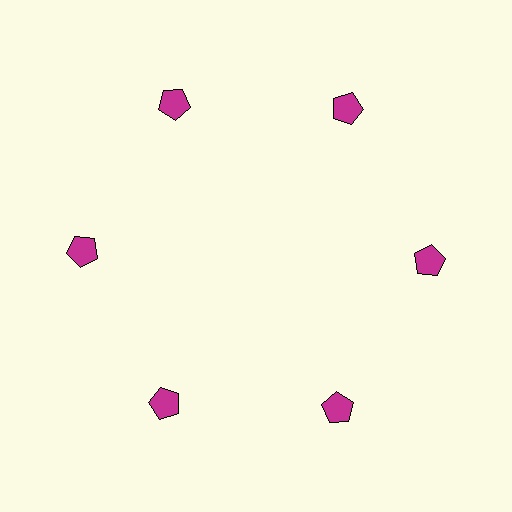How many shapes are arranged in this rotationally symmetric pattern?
There are 6 shapes, arranged in 6 groups of 1.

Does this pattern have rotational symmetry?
Yes, this pattern has 6-fold rotational symmetry. It looks the same after rotating 60 degrees around the center.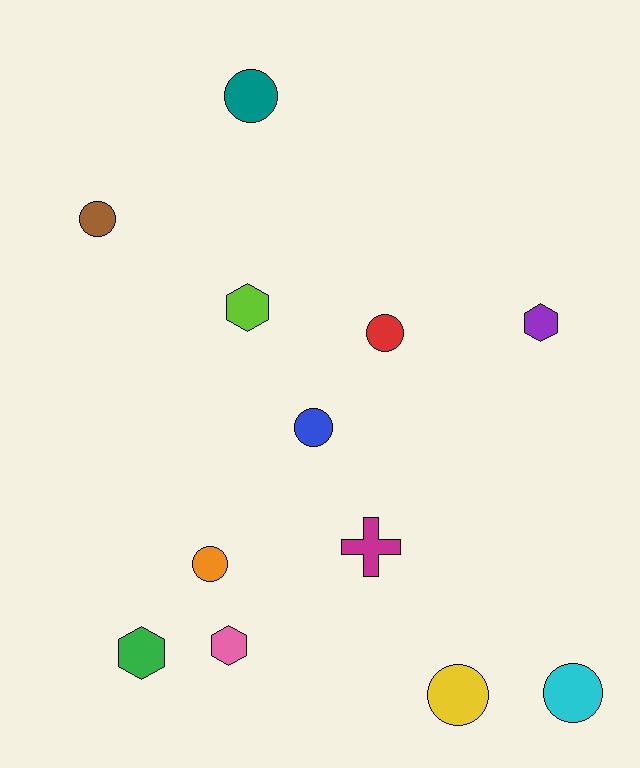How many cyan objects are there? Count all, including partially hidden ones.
There is 1 cyan object.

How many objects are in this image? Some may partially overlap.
There are 12 objects.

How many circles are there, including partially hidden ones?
There are 7 circles.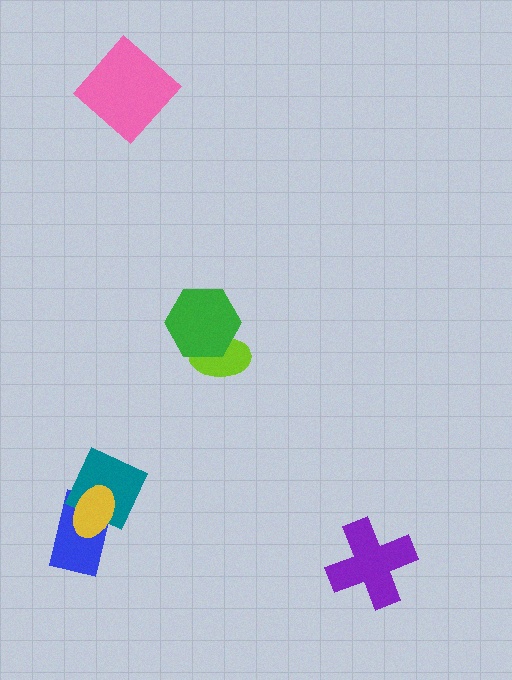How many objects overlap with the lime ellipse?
1 object overlaps with the lime ellipse.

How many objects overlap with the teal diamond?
2 objects overlap with the teal diamond.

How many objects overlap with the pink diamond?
0 objects overlap with the pink diamond.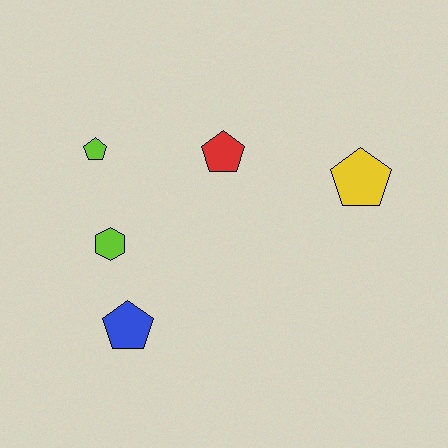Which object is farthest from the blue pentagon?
The yellow pentagon is farthest from the blue pentagon.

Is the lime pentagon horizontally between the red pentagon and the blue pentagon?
No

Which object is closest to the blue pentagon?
The lime hexagon is closest to the blue pentagon.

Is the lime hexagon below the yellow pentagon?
Yes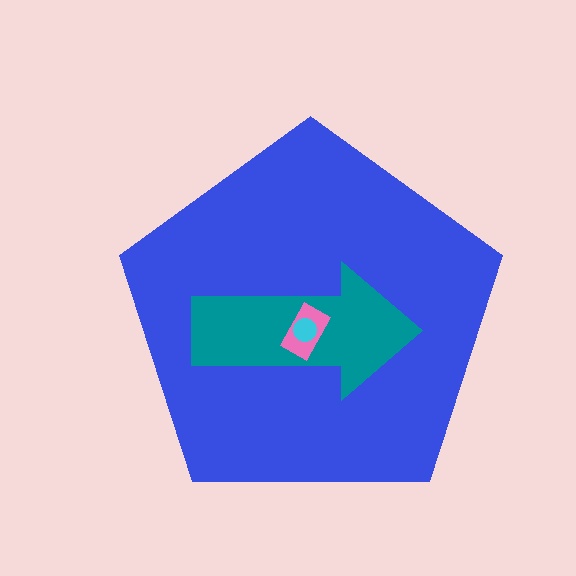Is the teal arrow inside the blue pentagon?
Yes.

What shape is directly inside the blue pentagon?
The teal arrow.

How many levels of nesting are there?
4.